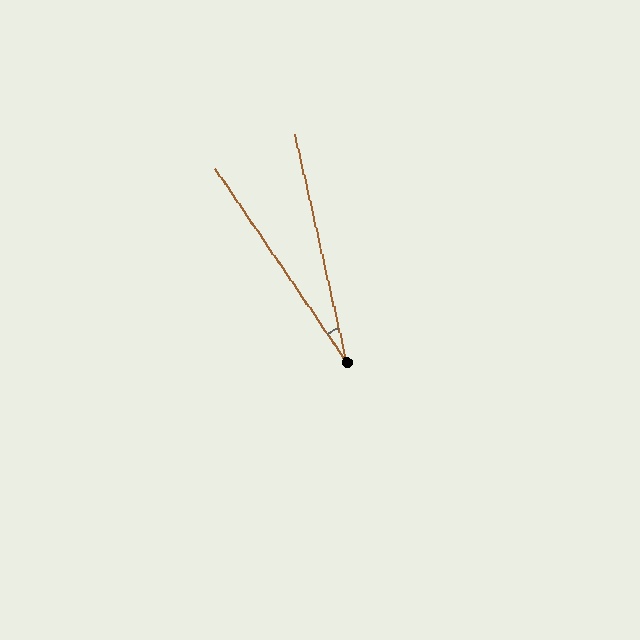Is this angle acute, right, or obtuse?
It is acute.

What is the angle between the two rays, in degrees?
Approximately 22 degrees.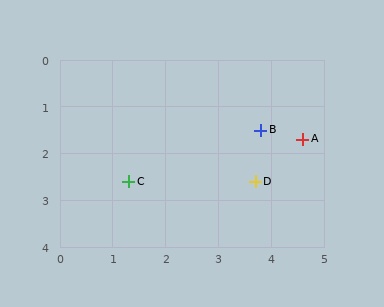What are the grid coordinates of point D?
Point D is at approximately (3.7, 2.6).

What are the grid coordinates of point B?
Point B is at approximately (3.8, 1.5).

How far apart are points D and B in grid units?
Points D and B are about 1.1 grid units apart.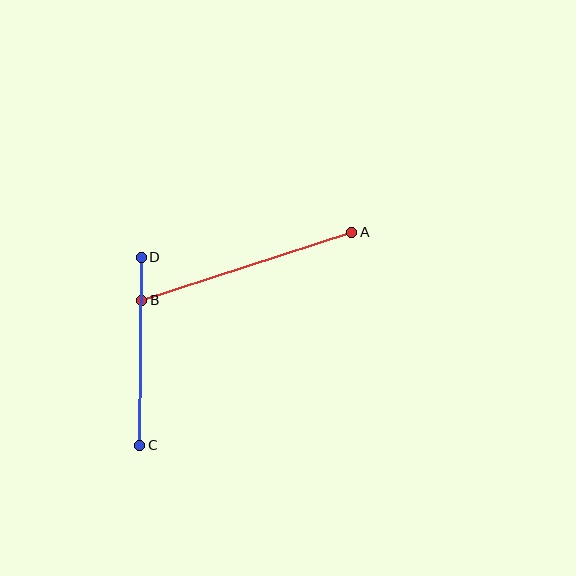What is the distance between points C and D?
The distance is approximately 188 pixels.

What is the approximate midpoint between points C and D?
The midpoint is at approximately (140, 351) pixels.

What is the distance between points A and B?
The distance is approximately 221 pixels.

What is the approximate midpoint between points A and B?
The midpoint is at approximately (247, 266) pixels.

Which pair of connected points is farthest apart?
Points A and B are farthest apart.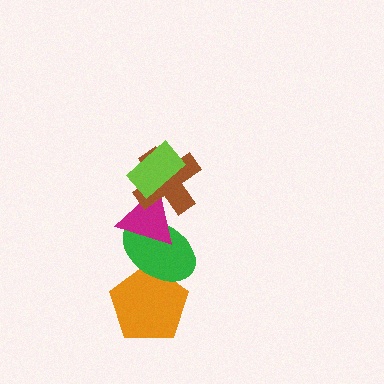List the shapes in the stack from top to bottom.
From top to bottom: the lime rectangle, the brown cross, the magenta triangle, the green ellipse, the orange pentagon.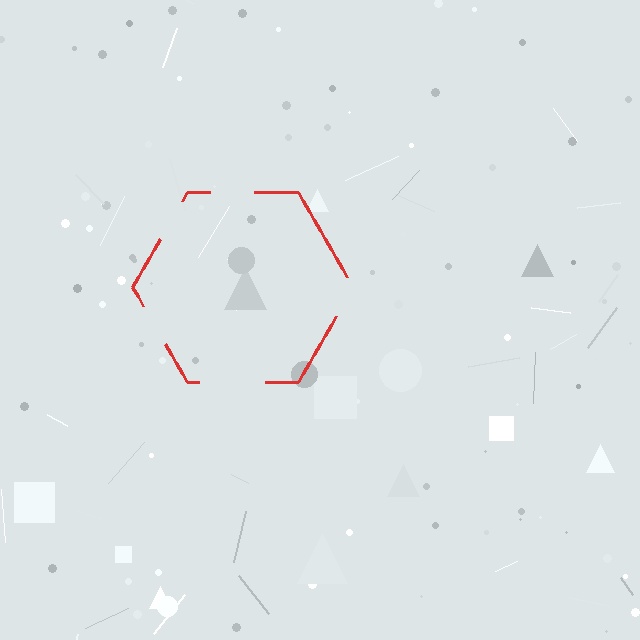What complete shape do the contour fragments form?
The contour fragments form a hexagon.